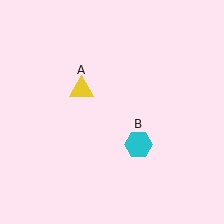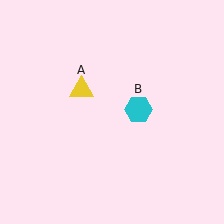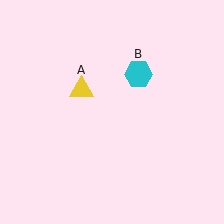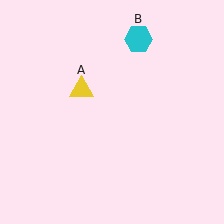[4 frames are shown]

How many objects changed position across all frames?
1 object changed position: cyan hexagon (object B).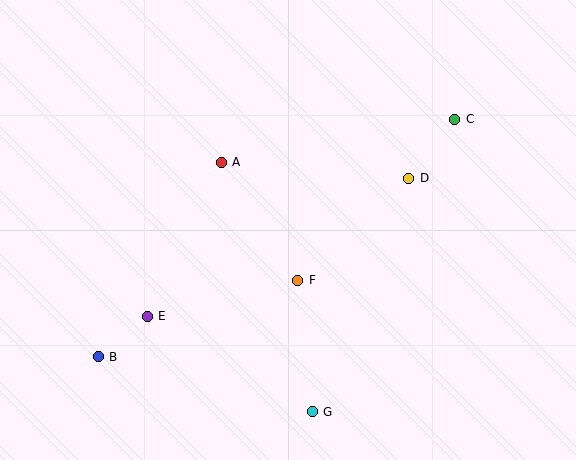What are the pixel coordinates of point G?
Point G is at (312, 412).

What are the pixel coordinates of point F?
Point F is at (298, 280).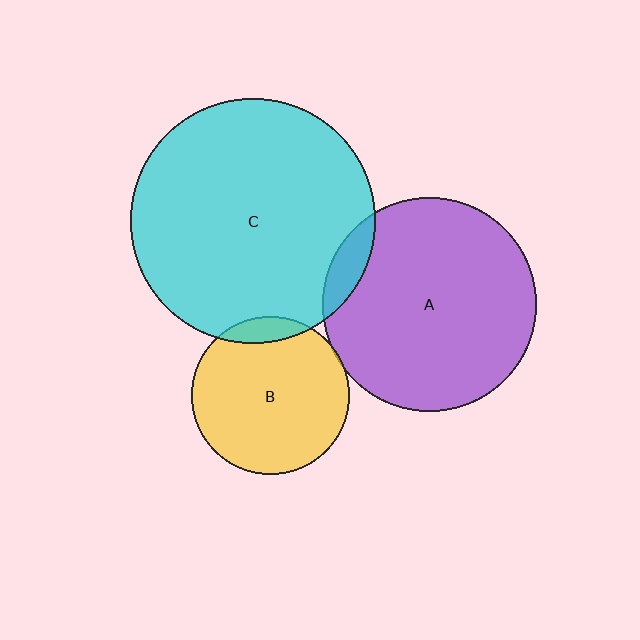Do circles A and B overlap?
Yes.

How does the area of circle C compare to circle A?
Approximately 1.3 times.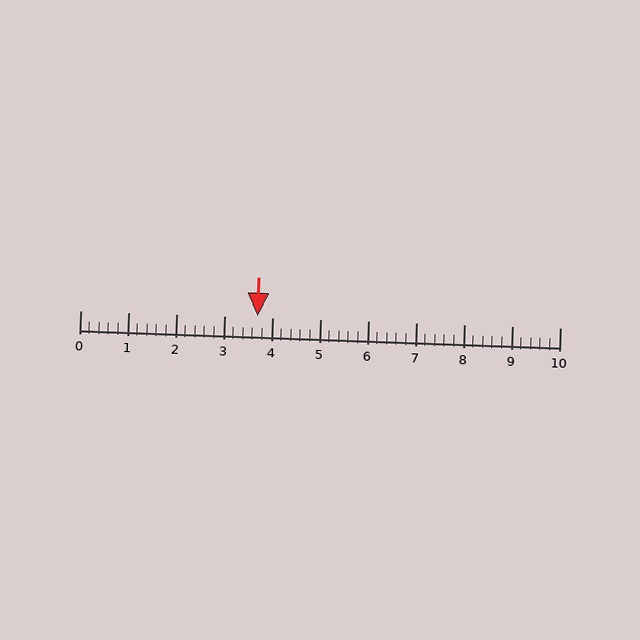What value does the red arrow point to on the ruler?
The red arrow points to approximately 3.7.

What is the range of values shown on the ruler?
The ruler shows values from 0 to 10.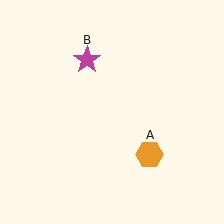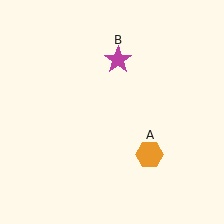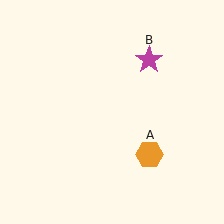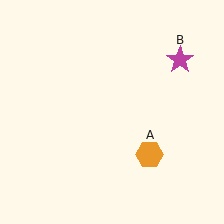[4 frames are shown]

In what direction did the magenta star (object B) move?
The magenta star (object B) moved right.